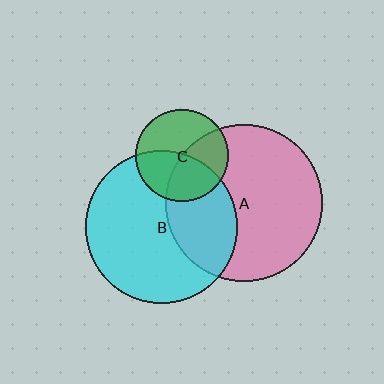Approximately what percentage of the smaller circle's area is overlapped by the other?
Approximately 35%.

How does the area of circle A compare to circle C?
Approximately 2.9 times.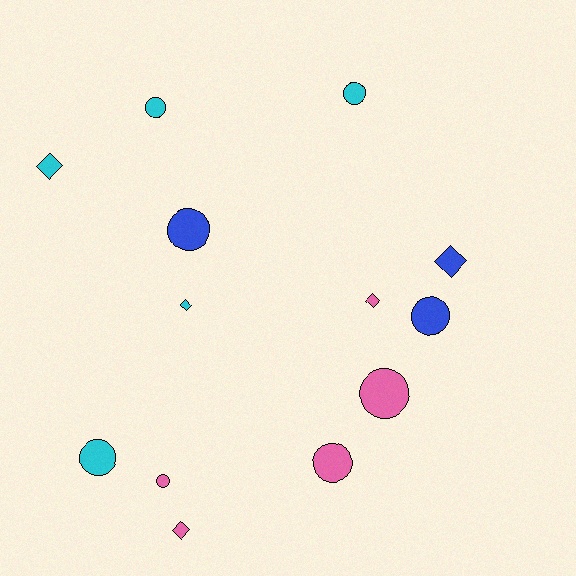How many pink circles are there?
There are 3 pink circles.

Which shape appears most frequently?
Circle, with 8 objects.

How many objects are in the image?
There are 13 objects.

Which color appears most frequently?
Pink, with 5 objects.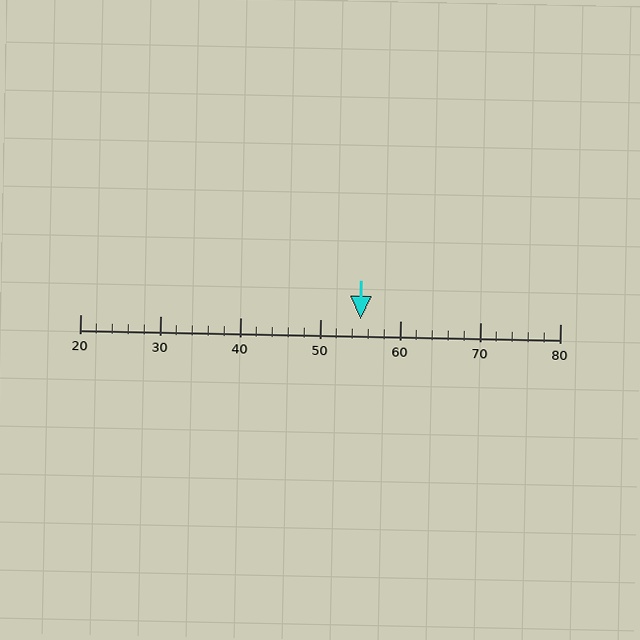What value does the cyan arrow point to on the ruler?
The cyan arrow points to approximately 55.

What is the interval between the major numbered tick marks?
The major tick marks are spaced 10 units apart.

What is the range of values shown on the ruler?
The ruler shows values from 20 to 80.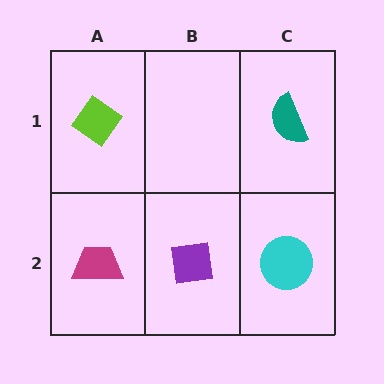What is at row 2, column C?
A cyan circle.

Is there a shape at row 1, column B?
No, that cell is empty.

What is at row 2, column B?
A purple square.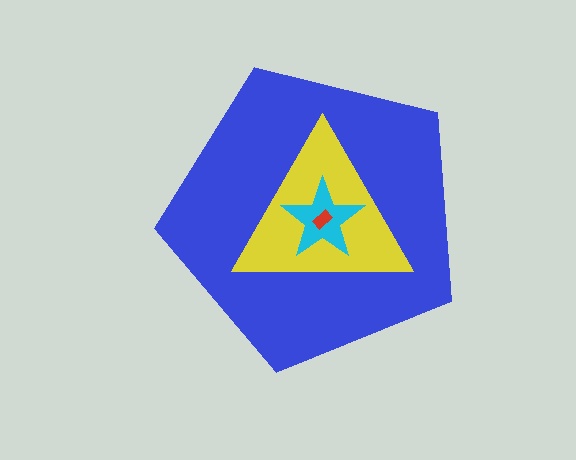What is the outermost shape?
The blue pentagon.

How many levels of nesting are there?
4.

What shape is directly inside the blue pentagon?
The yellow triangle.